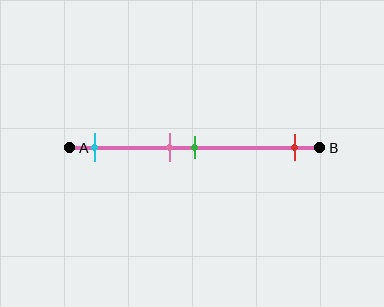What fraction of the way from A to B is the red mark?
The red mark is approximately 90% (0.9) of the way from A to B.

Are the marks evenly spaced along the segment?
No, the marks are not evenly spaced.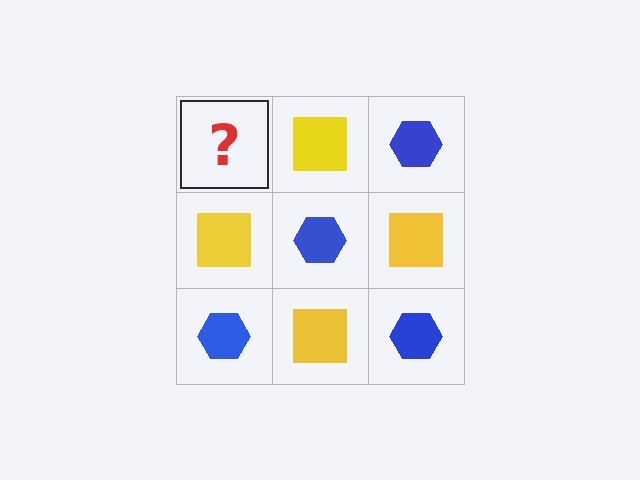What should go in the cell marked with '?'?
The missing cell should contain a blue hexagon.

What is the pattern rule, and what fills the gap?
The rule is that it alternates blue hexagon and yellow square in a checkerboard pattern. The gap should be filled with a blue hexagon.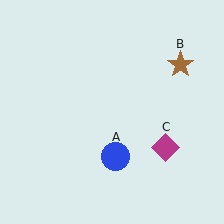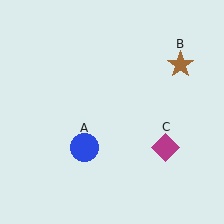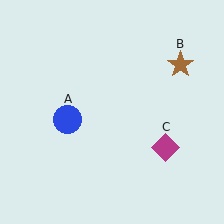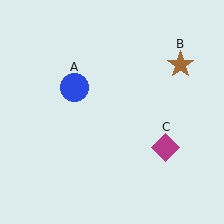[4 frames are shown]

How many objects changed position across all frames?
1 object changed position: blue circle (object A).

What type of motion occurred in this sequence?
The blue circle (object A) rotated clockwise around the center of the scene.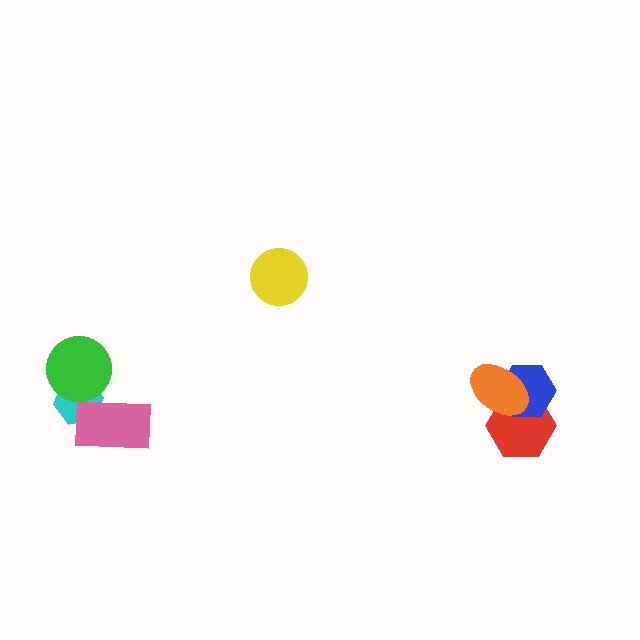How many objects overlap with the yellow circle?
0 objects overlap with the yellow circle.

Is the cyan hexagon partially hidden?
Yes, it is partially covered by another shape.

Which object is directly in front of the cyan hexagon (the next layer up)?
The green circle is directly in front of the cyan hexagon.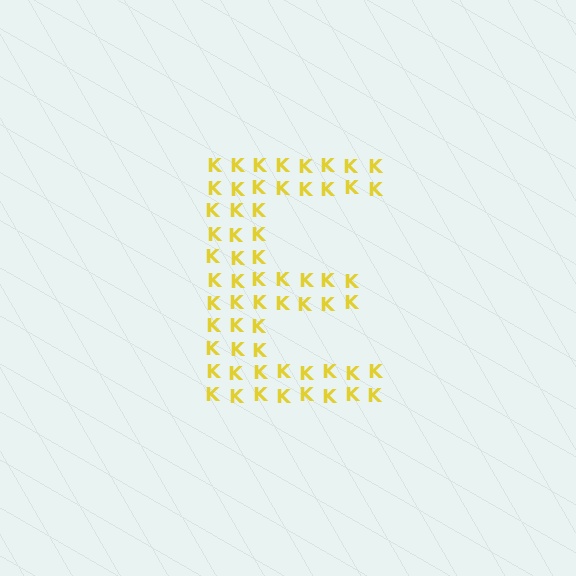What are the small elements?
The small elements are letter K's.